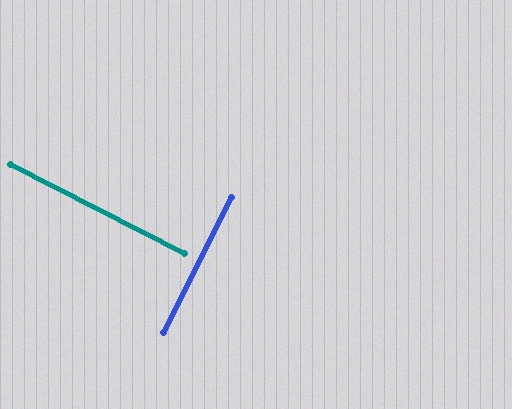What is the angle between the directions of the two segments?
Approximately 89 degrees.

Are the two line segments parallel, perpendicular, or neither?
Perpendicular — they meet at approximately 89°.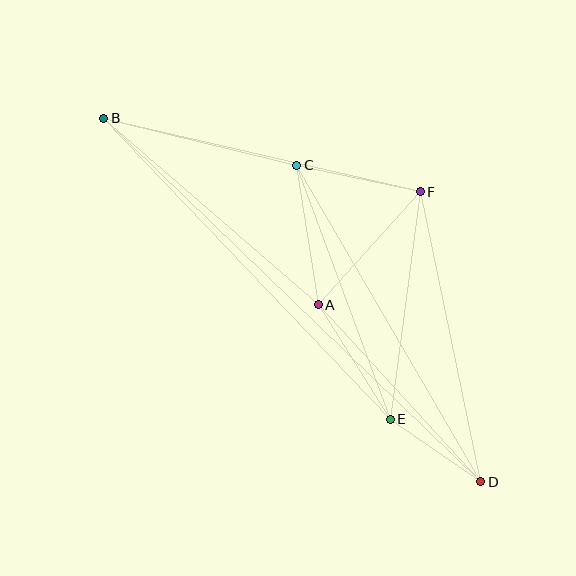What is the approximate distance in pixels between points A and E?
The distance between A and E is approximately 135 pixels.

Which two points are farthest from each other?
Points B and D are farthest from each other.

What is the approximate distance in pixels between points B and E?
The distance between B and E is approximately 415 pixels.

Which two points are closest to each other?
Points D and E are closest to each other.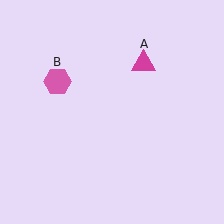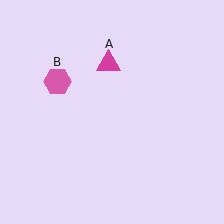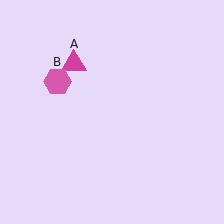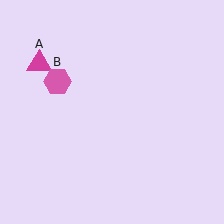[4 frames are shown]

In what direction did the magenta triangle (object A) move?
The magenta triangle (object A) moved left.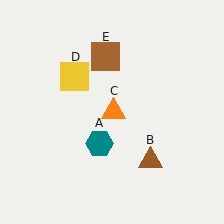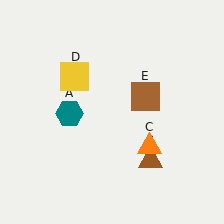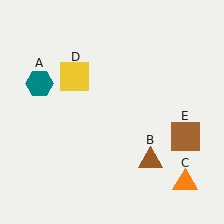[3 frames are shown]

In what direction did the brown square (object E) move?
The brown square (object E) moved down and to the right.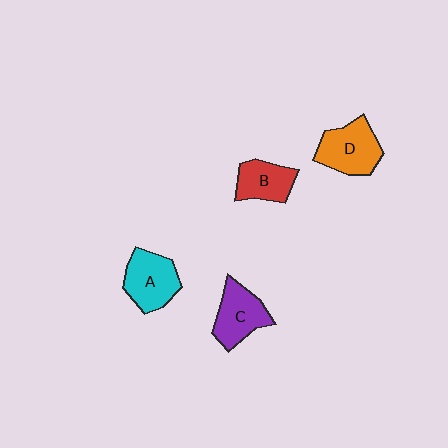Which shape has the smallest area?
Shape B (red).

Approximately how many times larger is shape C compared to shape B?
Approximately 1.2 times.